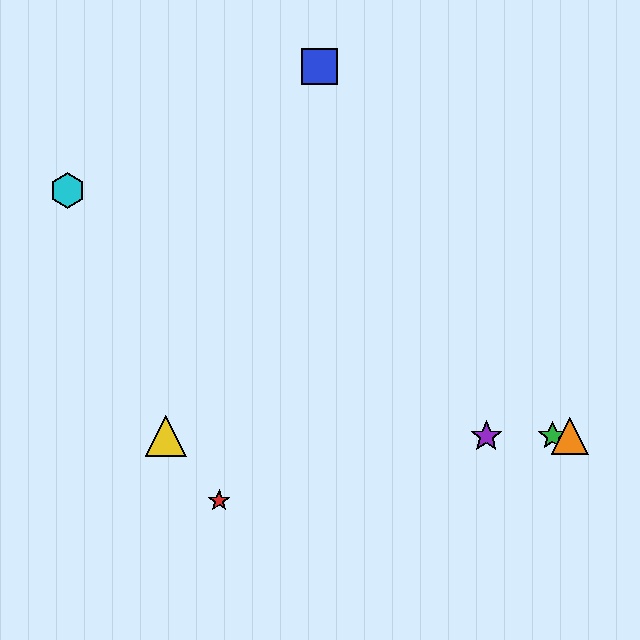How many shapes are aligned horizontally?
4 shapes (the green star, the yellow triangle, the purple star, the orange triangle) are aligned horizontally.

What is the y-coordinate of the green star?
The green star is at y≈436.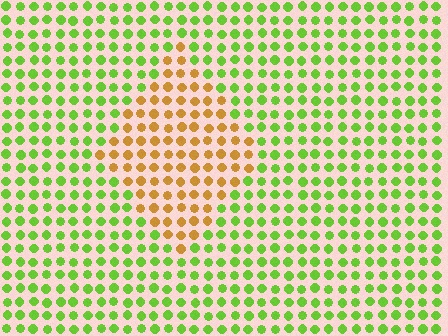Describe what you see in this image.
The image is filled with small lime elements in a uniform arrangement. A diamond-shaped region is visible where the elements are tinted to a slightly different hue, forming a subtle color boundary.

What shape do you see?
I see a diamond.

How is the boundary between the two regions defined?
The boundary is defined purely by a slight shift in hue (about 62 degrees). Spacing, size, and orientation are identical on both sides.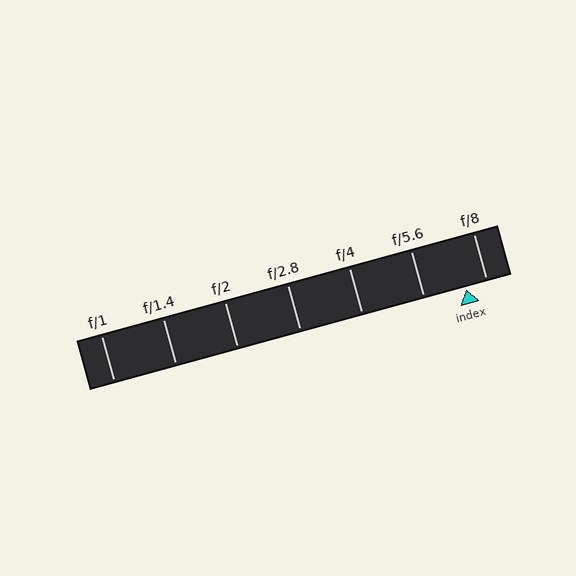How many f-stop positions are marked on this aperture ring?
There are 7 f-stop positions marked.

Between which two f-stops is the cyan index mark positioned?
The index mark is between f/5.6 and f/8.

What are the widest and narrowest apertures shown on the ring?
The widest aperture shown is f/1 and the narrowest is f/8.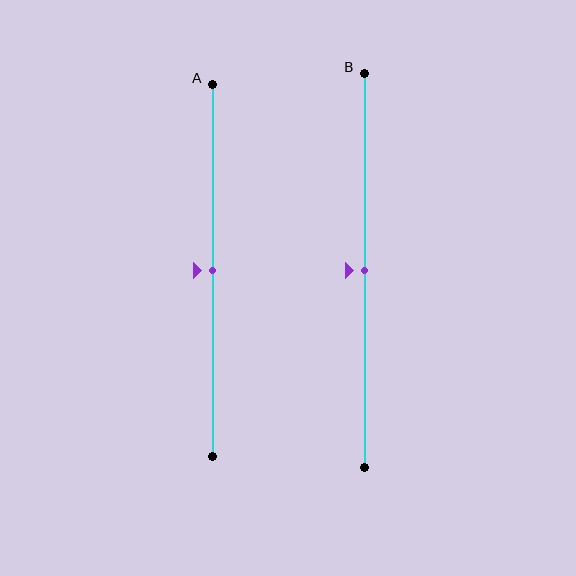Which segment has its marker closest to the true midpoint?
Segment A has its marker closest to the true midpoint.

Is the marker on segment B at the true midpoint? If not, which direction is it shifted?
Yes, the marker on segment B is at the true midpoint.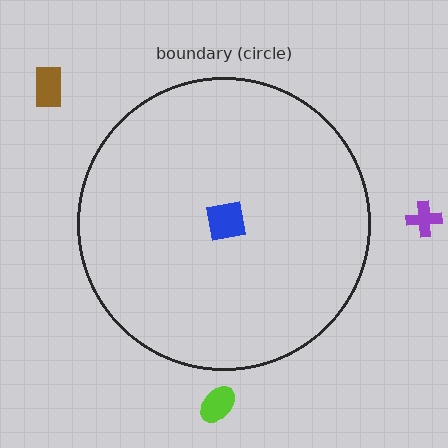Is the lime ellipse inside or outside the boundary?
Outside.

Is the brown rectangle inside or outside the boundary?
Outside.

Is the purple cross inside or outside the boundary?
Outside.